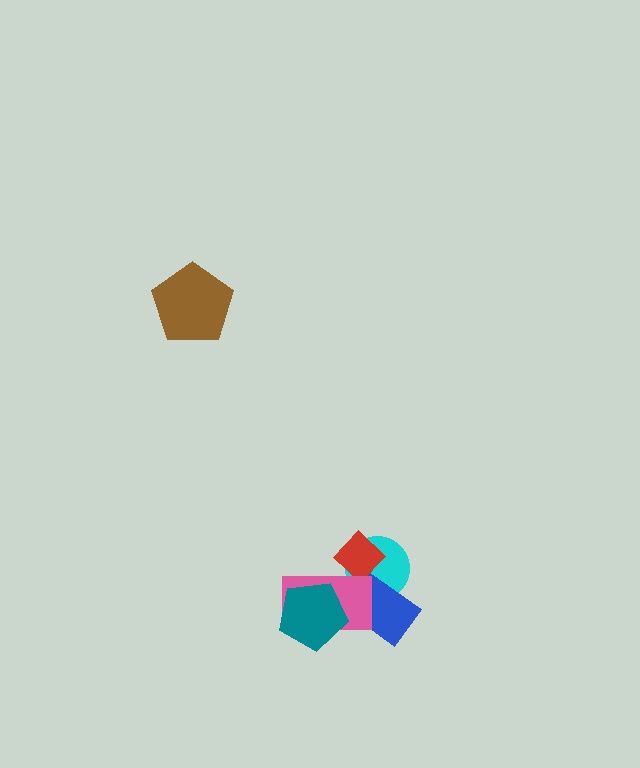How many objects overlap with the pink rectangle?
4 objects overlap with the pink rectangle.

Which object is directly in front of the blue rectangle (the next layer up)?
The red diamond is directly in front of the blue rectangle.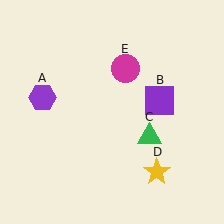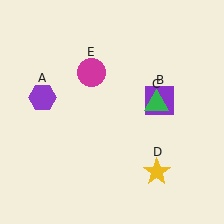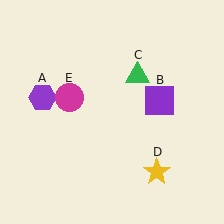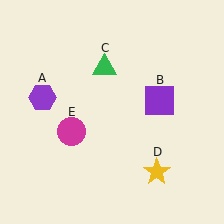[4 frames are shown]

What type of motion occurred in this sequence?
The green triangle (object C), magenta circle (object E) rotated counterclockwise around the center of the scene.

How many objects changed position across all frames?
2 objects changed position: green triangle (object C), magenta circle (object E).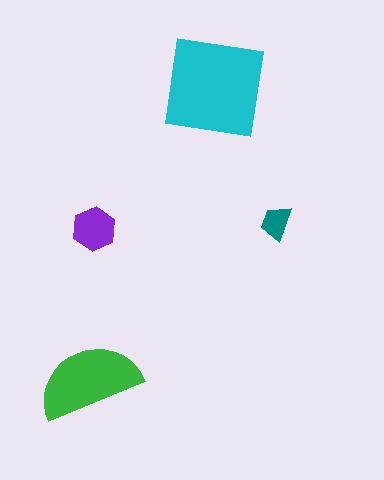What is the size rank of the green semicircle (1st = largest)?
2nd.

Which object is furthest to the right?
The teal trapezoid is rightmost.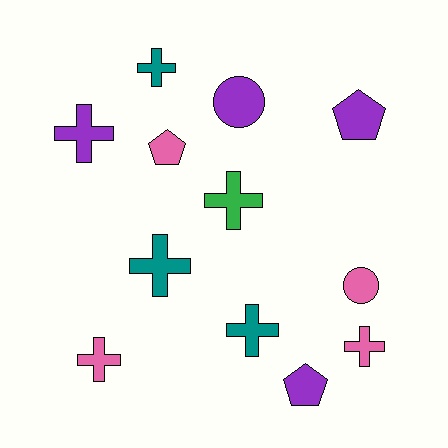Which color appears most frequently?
Pink, with 4 objects.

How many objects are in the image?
There are 12 objects.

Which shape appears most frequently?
Cross, with 7 objects.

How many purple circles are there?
There is 1 purple circle.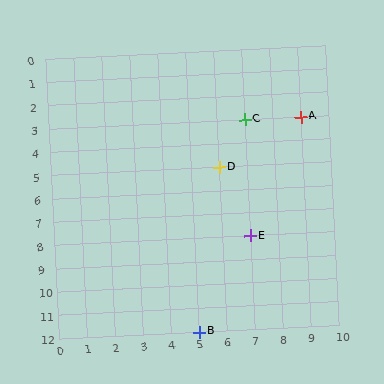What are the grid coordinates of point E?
Point E is at grid coordinates (7, 8).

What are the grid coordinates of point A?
Point A is at grid coordinates (9, 3).